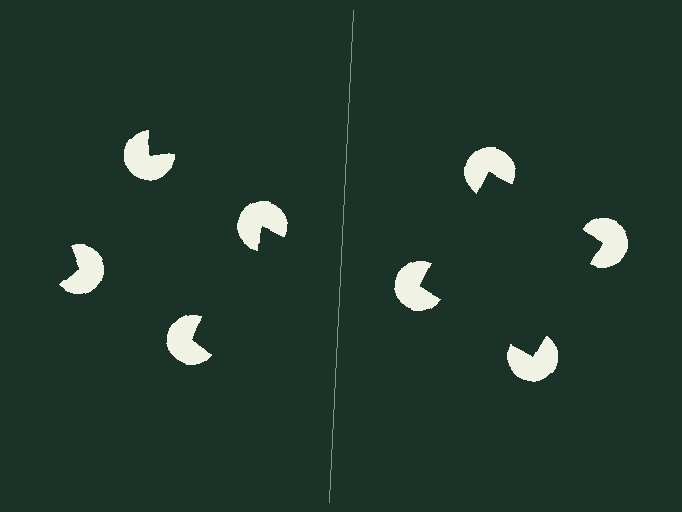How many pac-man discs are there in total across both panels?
8 — 4 on each side.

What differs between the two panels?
The pac-man discs are positioned identically on both sides; only the wedge orientations differ. On the right they align to a square; on the left they are misaligned.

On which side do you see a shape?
An illusory square appears on the right side. On the left side the wedge cuts are rotated, so no coherent shape forms.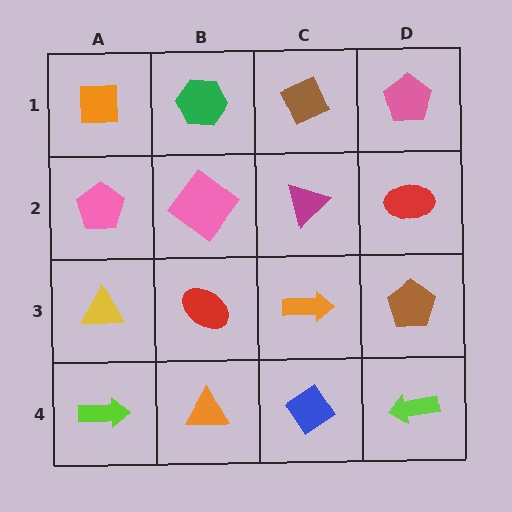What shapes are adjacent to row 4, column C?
An orange arrow (row 3, column C), an orange triangle (row 4, column B), a lime arrow (row 4, column D).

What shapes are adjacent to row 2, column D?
A pink pentagon (row 1, column D), a brown pentagon (row 3, column D), a magenta triangle (row 2, column C).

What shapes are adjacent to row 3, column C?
A magenta triangle (row 2, column C), a blue diamond (row 4, column C), a red ellipse (row 3, column B), a brown pentagon (row 3, column D).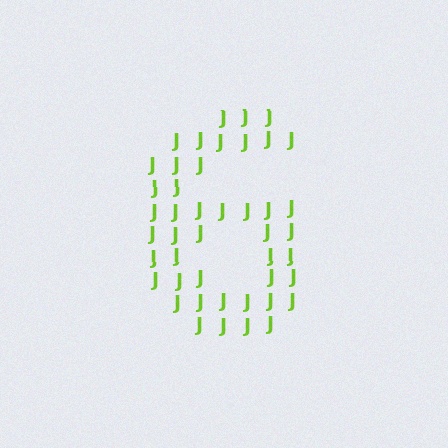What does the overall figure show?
The overall figure shows the digit 6.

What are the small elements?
The small elements are letter J's.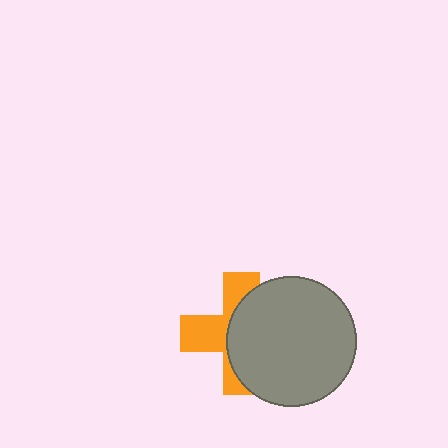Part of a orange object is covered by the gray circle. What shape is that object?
It is a cross.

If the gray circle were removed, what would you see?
You would see the complete orange cross.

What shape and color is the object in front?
The object in front is a gray circle.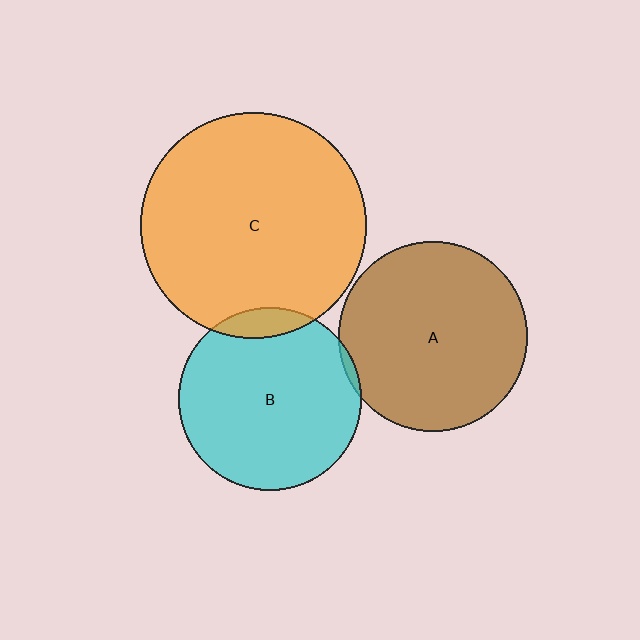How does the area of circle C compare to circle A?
Approximately 1.4 times.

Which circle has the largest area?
Circle C (orange).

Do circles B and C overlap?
Yes.